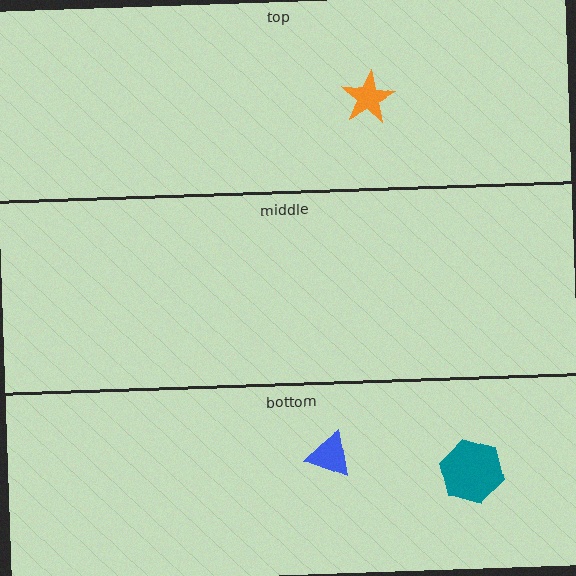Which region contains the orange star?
The top region.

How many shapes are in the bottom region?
2.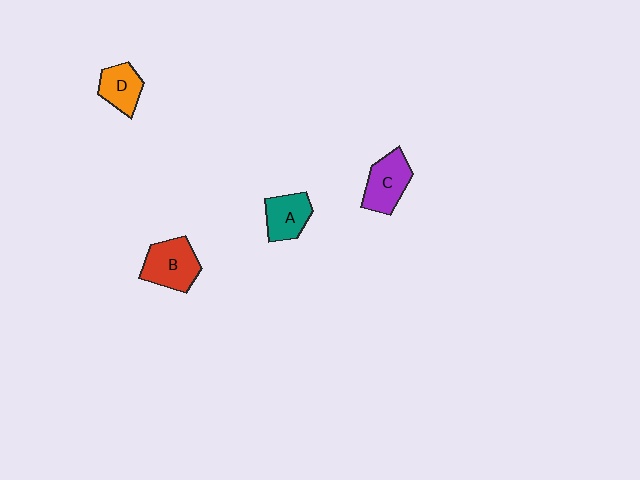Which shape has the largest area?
Shape B (red).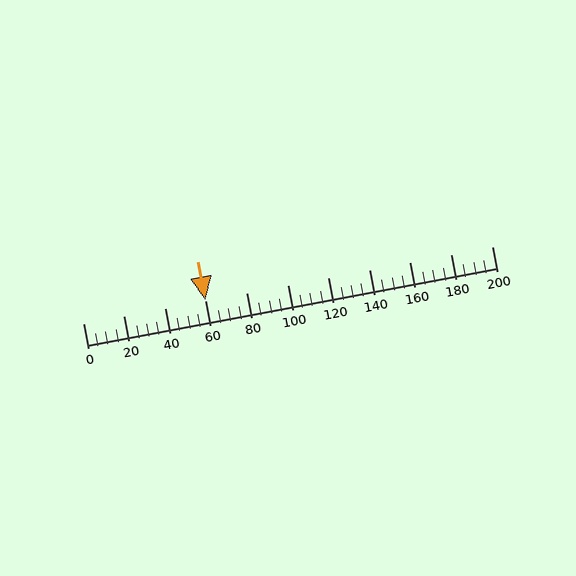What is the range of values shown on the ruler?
The ruler shows values from 0 to 200.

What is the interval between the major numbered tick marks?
The major tick marks are spaced 20 units apart.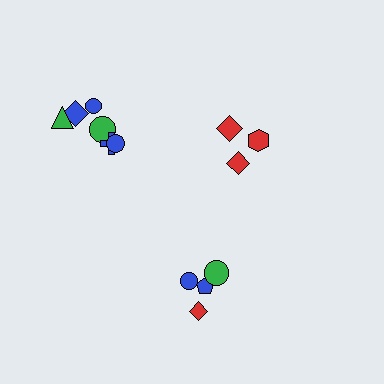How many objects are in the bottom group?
There are 4 objects.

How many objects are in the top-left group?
There are 6 objects.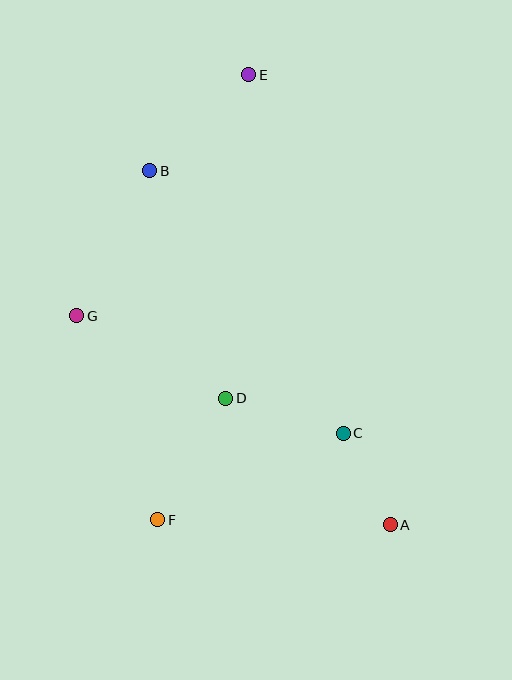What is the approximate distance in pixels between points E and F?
The distance between E and F is approximately 455 pixels.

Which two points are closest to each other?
Points A and C are closest to each other.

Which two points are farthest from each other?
Points A and E are farthest from each other.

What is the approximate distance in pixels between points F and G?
The distance between F and G is approximately 220 pixels.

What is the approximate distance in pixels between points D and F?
The distance between D and F is approximately 139 pixels.